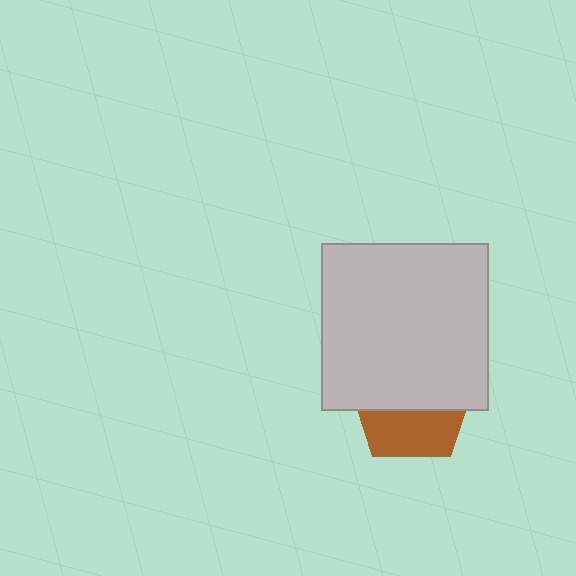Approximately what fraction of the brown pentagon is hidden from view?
Roughly 60% of the brown pentagon is hidden behind the light gray square.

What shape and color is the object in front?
The object in front is a light gray square.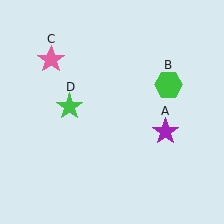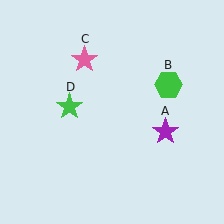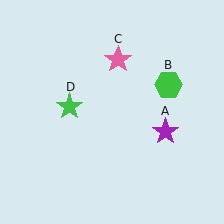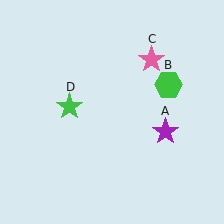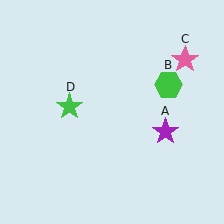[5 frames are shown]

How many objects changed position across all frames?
1 object changed position: pink star (object C).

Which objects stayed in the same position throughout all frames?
Purple star (object A) and green hexagon (object B) and green star (object D) remained stationary.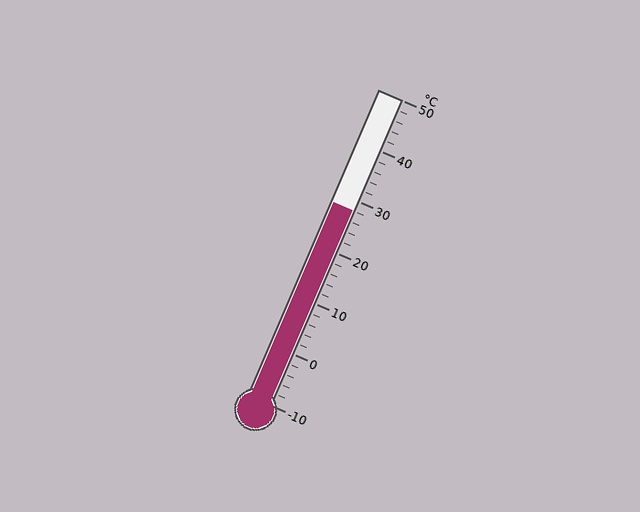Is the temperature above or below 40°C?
The temperature is below 40°C.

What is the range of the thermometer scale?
The thermometer scale ranges from -10°C to 50°C.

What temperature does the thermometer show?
The thermometer shows approximately 28°C.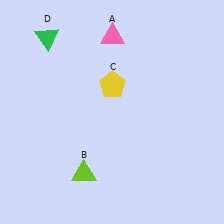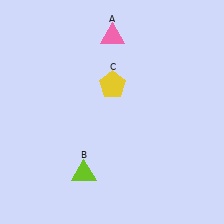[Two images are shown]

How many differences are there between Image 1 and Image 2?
There is 1 difference between the two images.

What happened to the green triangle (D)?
The green triangle (D) was removed in Image 2. It was in the top-left area of Image 1.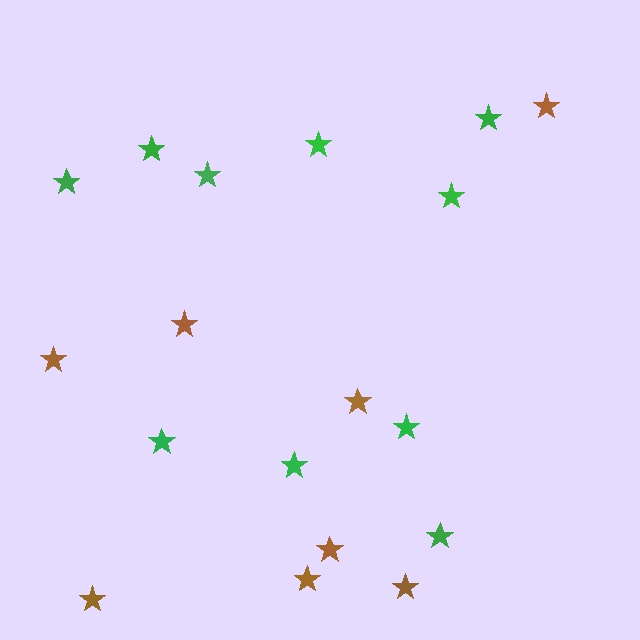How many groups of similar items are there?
There are 2 groups: one group of brown stars (8) and one group of green stars (10).